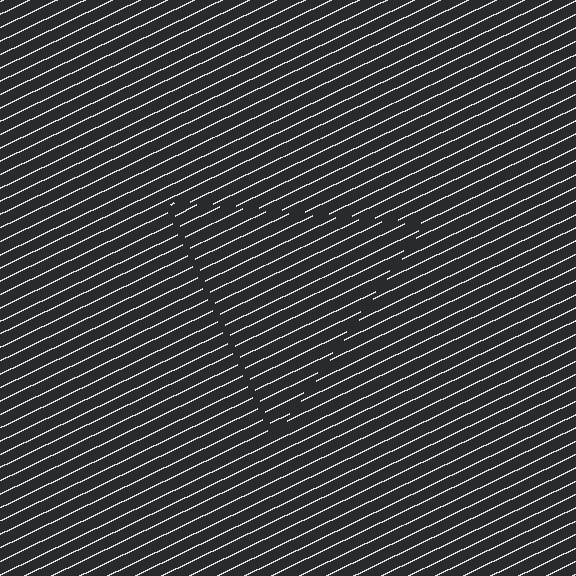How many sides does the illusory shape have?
3 sides — the line-ends trace a triangle.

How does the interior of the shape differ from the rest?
The interior of the shape contains the same grating, shifted by half a period — the contour is defined by the phase discontinuity where line-ends from the inner and outer gratings abut.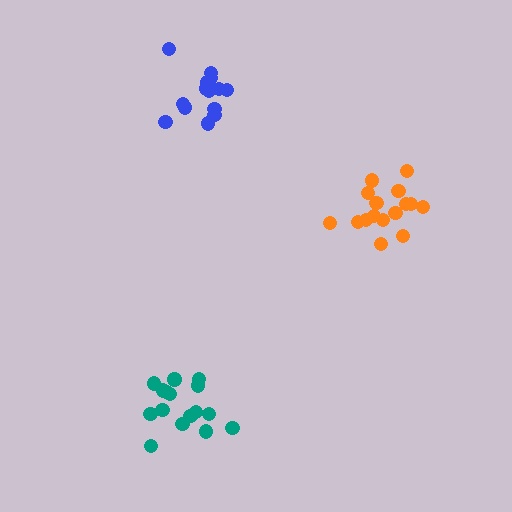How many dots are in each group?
Group 1: 16 dots, Group 2: 16 dots, Group 3: 14 dots (46 total).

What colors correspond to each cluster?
The clusters are colored: orange, teal, blue.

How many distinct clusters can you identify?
There are 3 distinct clusters.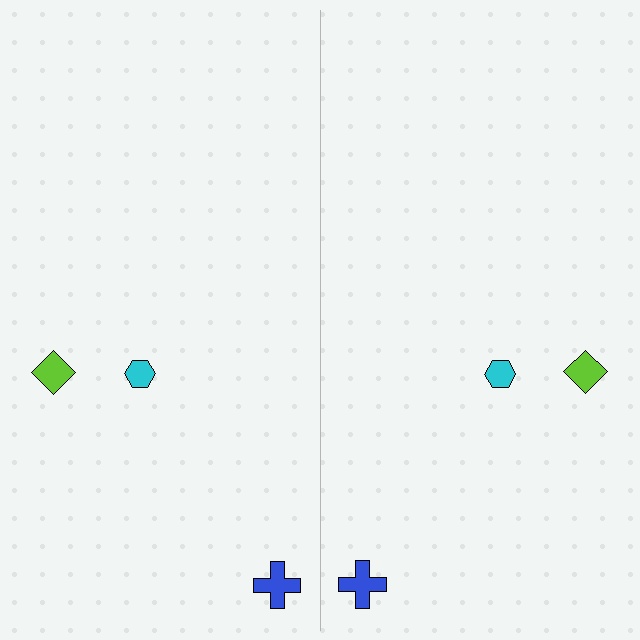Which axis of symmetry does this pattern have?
The pattern has a vertical axis of symmetry running through the center of the image.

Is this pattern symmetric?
Yes, this pattern has bilateral (reflection) symmetry.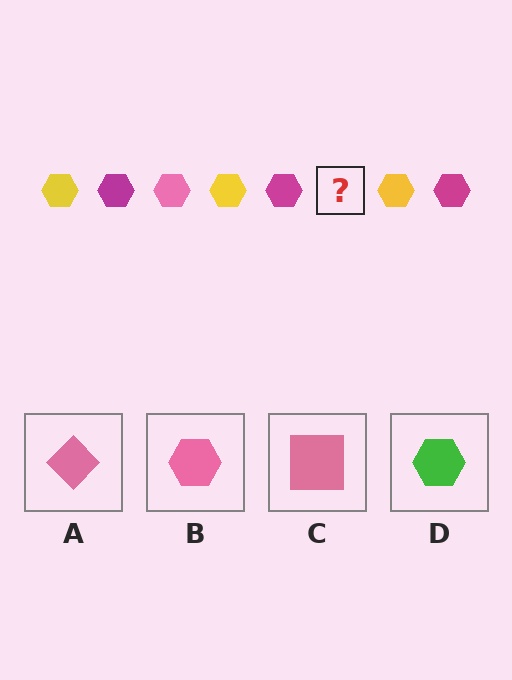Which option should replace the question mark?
Option B.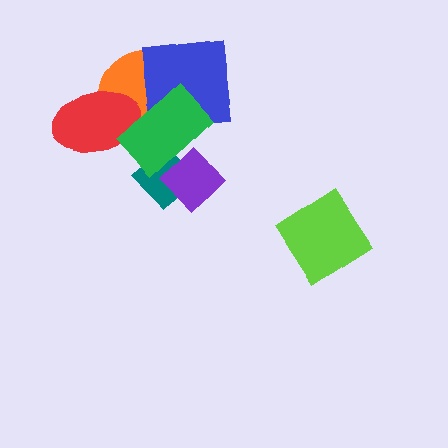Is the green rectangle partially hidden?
Yes, it is partially covered by another shape.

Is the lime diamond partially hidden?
No, no other shape covers it.